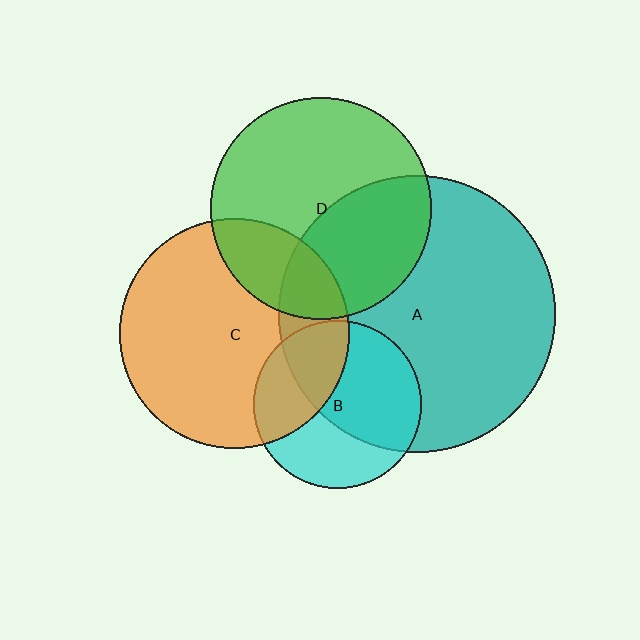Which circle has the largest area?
Circle A (teal).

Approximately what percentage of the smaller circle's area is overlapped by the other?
Approximately 40%.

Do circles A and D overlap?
Yes.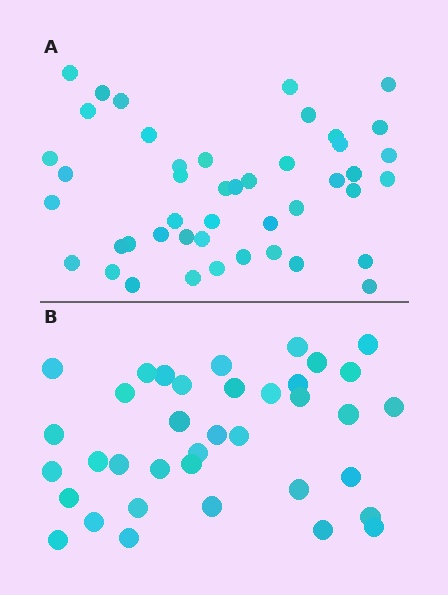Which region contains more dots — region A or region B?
Region A (the top region) has more dots.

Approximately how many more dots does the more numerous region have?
Region A has roughly 8 or so more dots than region B.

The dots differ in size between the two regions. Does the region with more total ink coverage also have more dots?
No. Region B has more total ink coverage because its dots are larger, but region A actually contains more individual dots. Total area can be misleading — the number of items is what matters here.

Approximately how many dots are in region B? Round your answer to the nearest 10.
About 40 dots. (The exact count is 37, which rounds to 40.)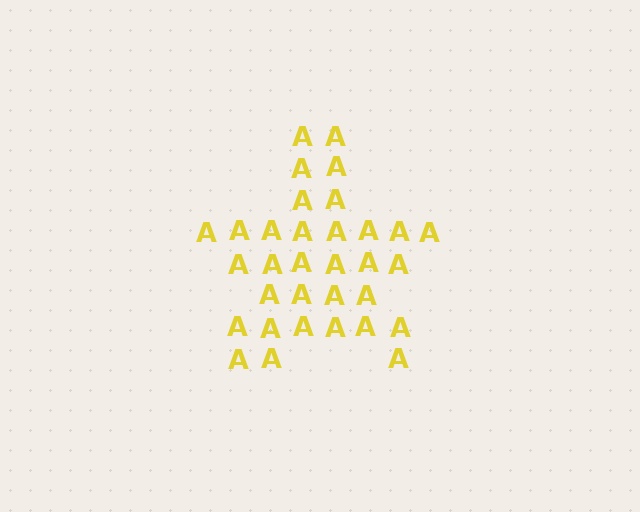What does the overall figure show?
The overall figure shows a star.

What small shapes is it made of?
It is made of small letter A's.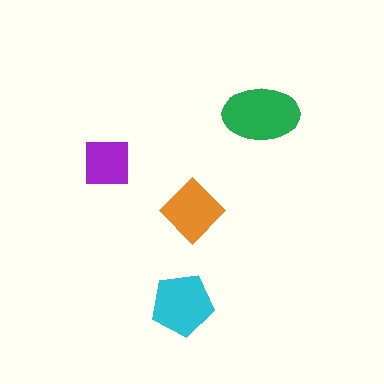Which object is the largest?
The green ellipse.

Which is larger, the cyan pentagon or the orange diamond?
The cyan pentagon.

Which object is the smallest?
The purple square.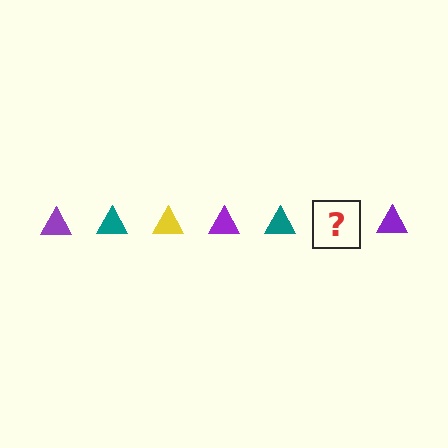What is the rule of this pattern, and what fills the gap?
The rule is that the pattern cycles through purple, teal, yellow triangles. The gap should be filled with a yellow triangle.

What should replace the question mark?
The question mark should be replaced with a yellow triangle.